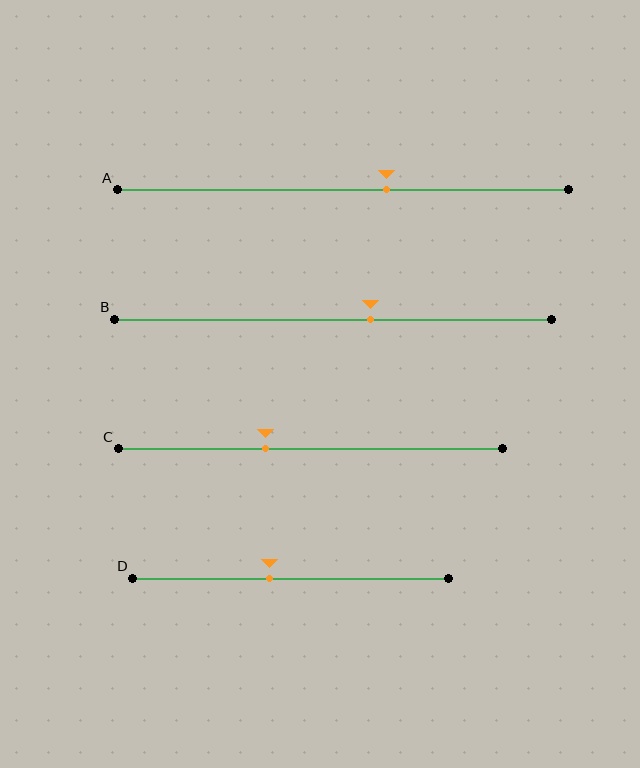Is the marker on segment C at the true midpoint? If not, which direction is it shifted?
No, the marker on segment C is shifted to the left by about 12% of the segment length.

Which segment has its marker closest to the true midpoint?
Segment D has its marker closest to the true midpoint.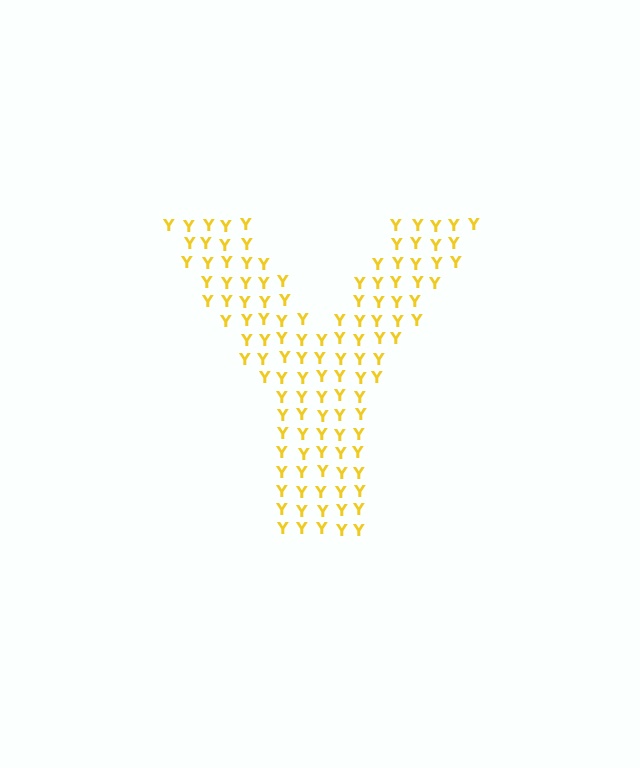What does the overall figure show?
The overall figure shows the letter Y.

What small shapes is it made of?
It is made of small letter Y's.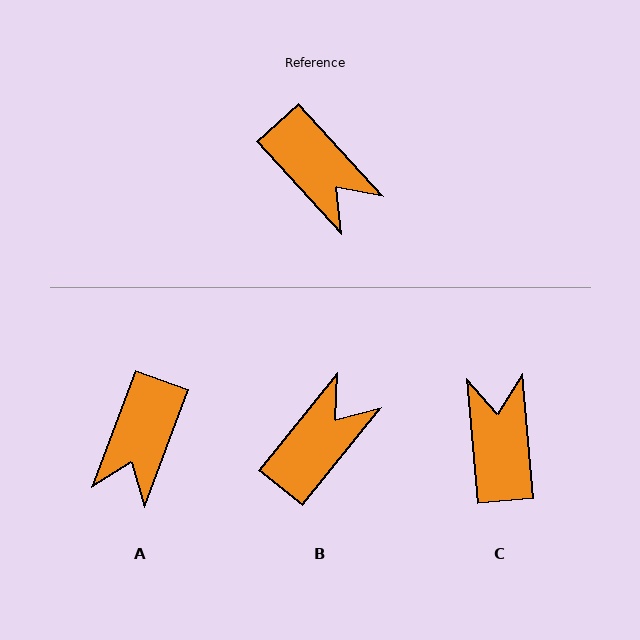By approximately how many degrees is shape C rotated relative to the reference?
Approximately 143 degrees counter-clockwise.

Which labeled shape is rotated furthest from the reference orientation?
C, about 143 degrees away.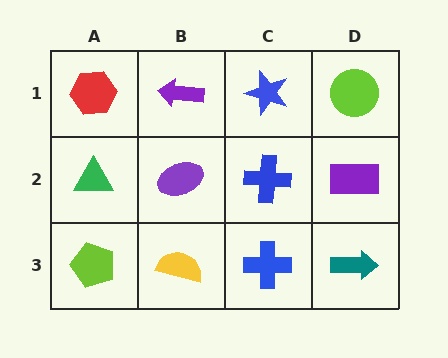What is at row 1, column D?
A lime circle.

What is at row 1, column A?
A red hexagon.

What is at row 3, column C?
A blue cross.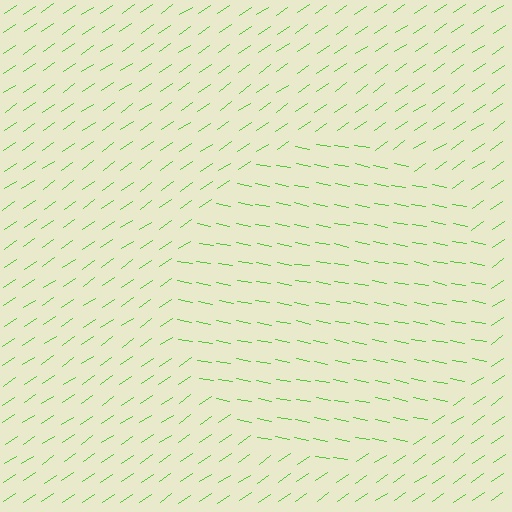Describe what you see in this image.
The image is filled with small lime line segments. A circle region in the image has lines oriented differently from the surrounding lines, creating a visible texture boundary.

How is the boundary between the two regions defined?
The boundary is defined purely by a change in line orientation (approximately 45 degrees difference). All lines are the same color and thickness.